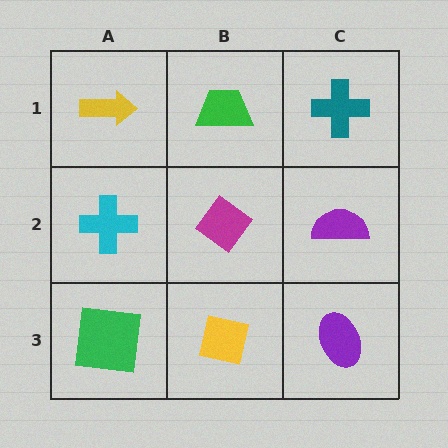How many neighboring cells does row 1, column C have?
2.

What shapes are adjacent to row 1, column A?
A cyan cross (row 2, column A), a green trapezoid (row 1, column B).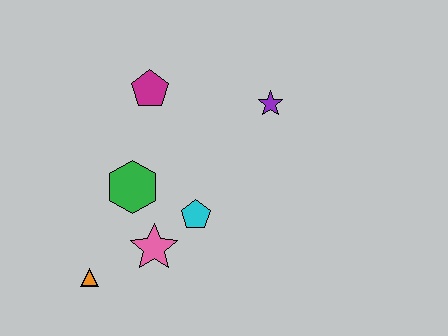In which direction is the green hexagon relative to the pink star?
The green hexagon is above the pink star.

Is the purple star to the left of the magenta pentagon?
No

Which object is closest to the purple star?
The magenta pentagon is closest to the purple star.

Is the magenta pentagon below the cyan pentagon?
No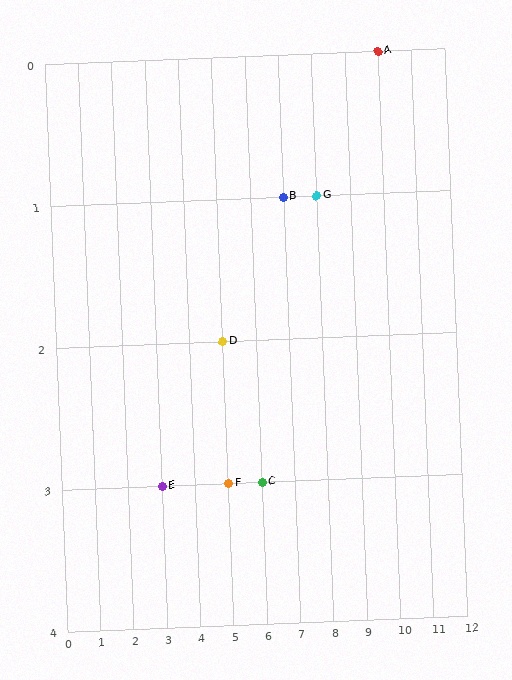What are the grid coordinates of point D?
Point D is at grid coordinates (5, 2).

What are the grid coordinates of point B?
Point B is at grid coordinates (7, 1).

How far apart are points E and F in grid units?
Points E and F are 2 columns apart.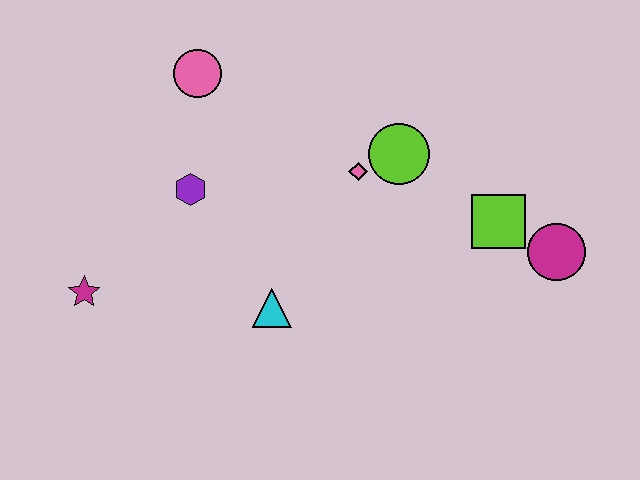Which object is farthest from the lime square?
The magenta star is farthest from the lime square.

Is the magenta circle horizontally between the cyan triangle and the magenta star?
No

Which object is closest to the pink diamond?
The lime circle is closest to the pink diamond.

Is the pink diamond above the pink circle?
No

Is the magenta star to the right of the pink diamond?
No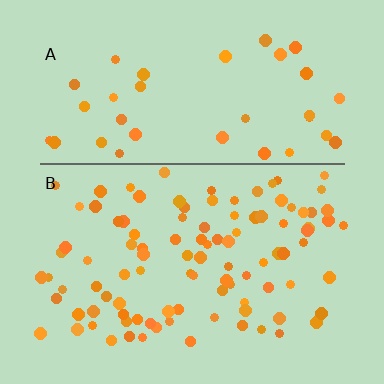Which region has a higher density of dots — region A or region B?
B (the bottom).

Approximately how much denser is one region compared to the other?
Approximately 2.6× — region B over region A.